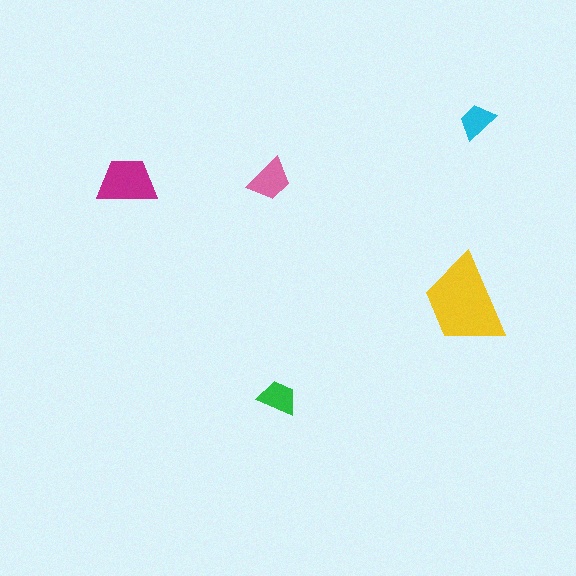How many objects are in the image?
There are 5 objects in the image.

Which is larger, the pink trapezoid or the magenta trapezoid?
The magenta one.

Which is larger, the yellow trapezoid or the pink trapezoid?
The yellow one.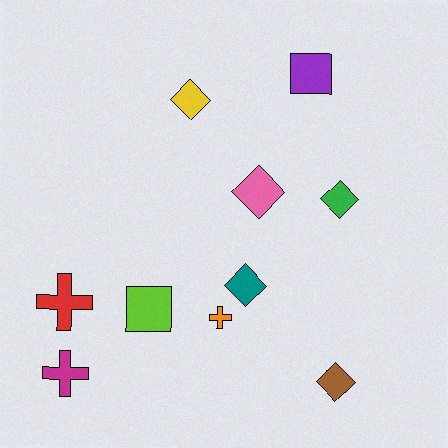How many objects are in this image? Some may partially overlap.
There are 10 objects.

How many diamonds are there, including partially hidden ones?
There are 5 diamonds.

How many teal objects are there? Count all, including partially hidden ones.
There is 1 teal object.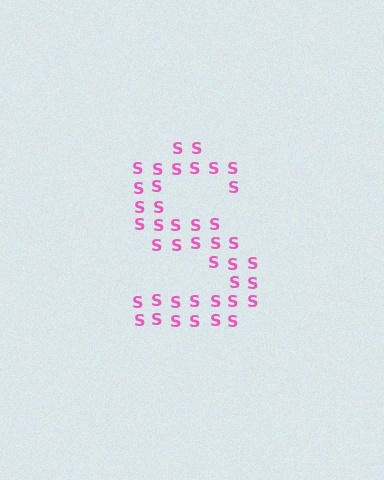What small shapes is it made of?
It is made of small letter S's.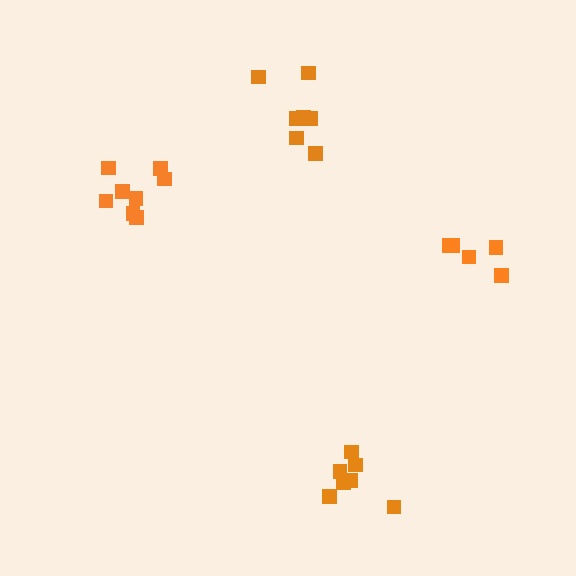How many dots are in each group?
Group 1: 5 dots, Group 2: 8 dots, Group 3: 7 dots, Group 4: 7 dots (27 total).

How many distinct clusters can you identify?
There are 4 distinct clusters.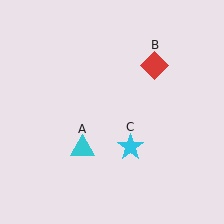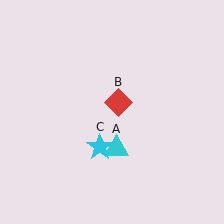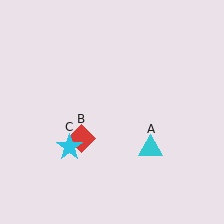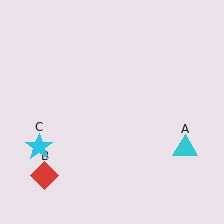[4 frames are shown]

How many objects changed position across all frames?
3 objects changed position: cyan triangle (object A), red diamond (object B), cyan star (object C).